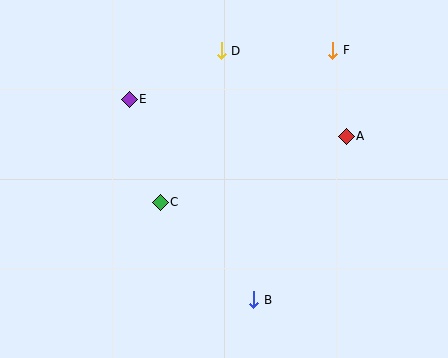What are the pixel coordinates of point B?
Point B is at (254, 300).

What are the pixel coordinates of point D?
Point D is at (221, 51).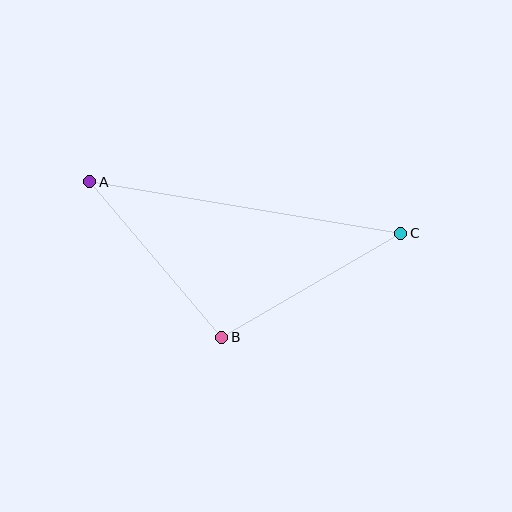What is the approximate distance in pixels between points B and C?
The distance between B and C is approximately 207 pixels.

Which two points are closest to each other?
Points A and B are closest to each other.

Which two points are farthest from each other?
Points A and C are farthest from each other.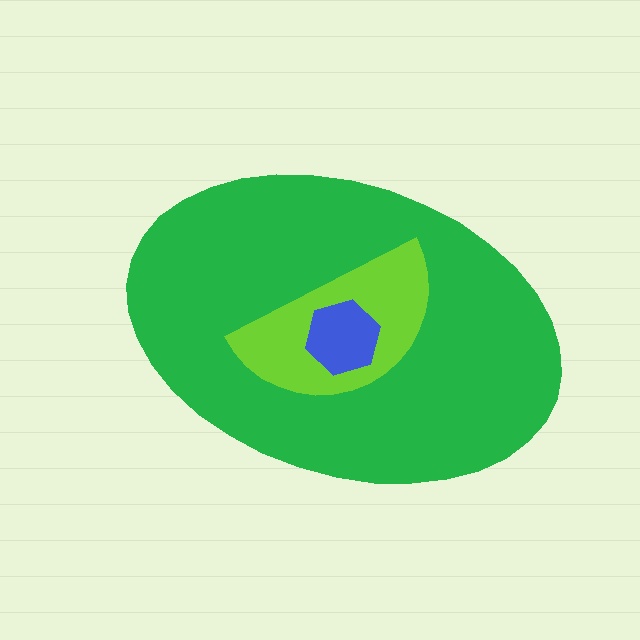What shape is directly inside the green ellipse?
The lime semicircle.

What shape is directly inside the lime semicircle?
The blue hexagon.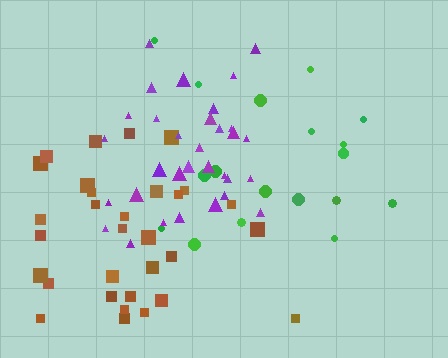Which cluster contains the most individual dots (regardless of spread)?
Purple (32).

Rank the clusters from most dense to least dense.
purple, brown, green.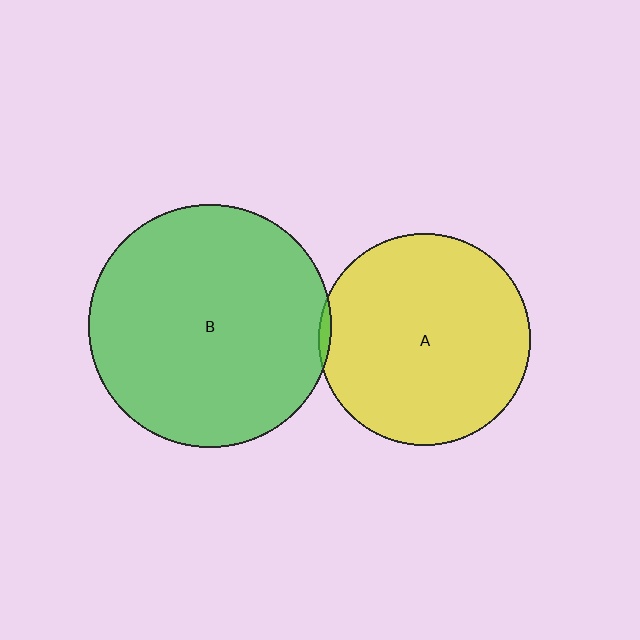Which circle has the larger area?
Circle B (green).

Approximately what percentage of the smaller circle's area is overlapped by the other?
Approximately 5%.